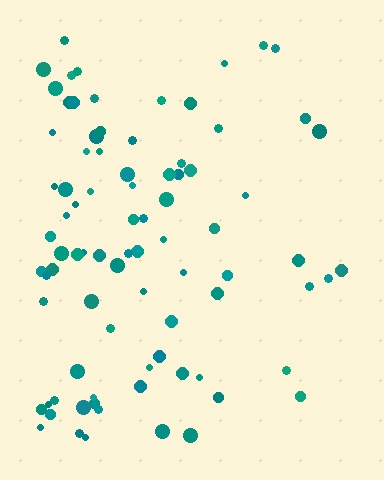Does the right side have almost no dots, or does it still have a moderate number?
Still a moderate number, just noticeably fewer than the left.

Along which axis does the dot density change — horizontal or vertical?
Horizontal.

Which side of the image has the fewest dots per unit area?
The right.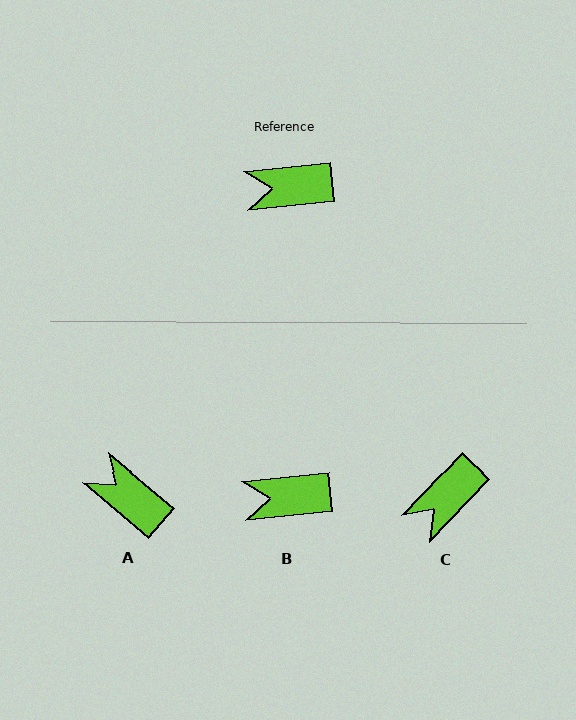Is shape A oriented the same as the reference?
No, it is off by about 46 degrees.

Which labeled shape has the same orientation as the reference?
B.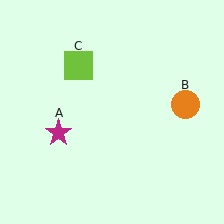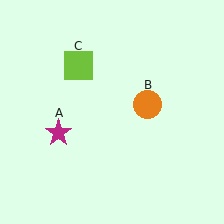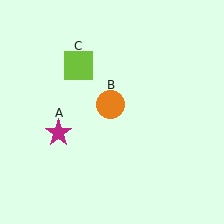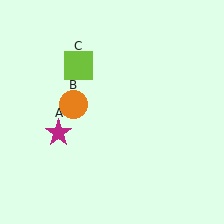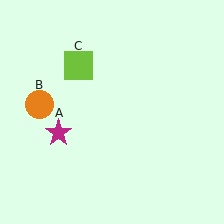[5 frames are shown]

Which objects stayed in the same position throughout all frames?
Magenta star (object A) and lime square (object C) remained stationary.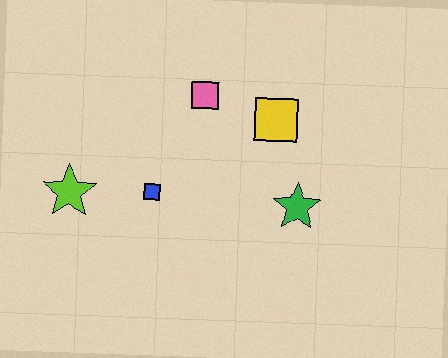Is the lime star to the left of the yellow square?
Yes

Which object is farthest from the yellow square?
The lime star is farthest from the yellow square.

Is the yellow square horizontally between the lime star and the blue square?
No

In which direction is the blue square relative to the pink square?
The blue square is below the pink square.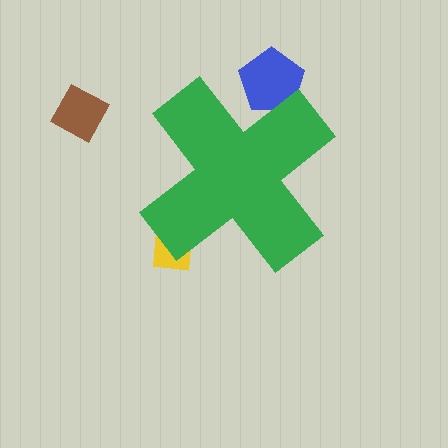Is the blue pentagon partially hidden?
Yes, the blue pentagon is partially hidden behind the green cross.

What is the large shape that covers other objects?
A green cross.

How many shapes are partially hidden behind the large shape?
2 shapes are partially hidden.